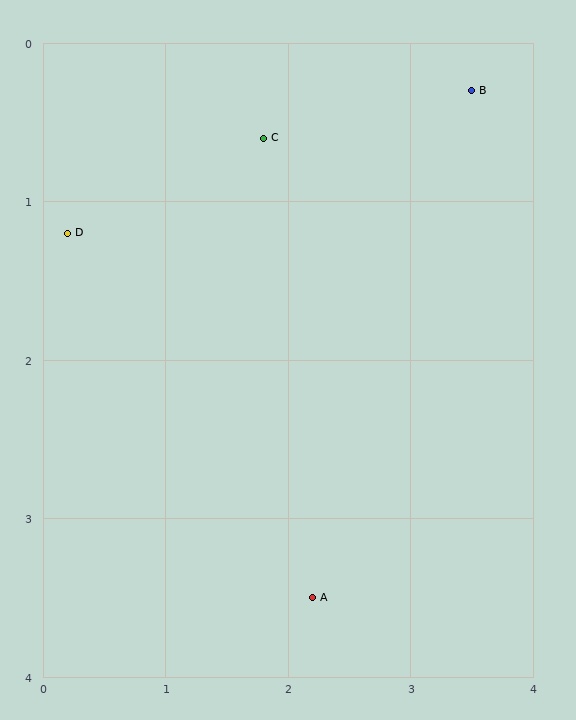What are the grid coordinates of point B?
Point B is at approximately (3.5, 0.3).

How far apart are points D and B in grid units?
Points D and B are about 3.4 grid units apart.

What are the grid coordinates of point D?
Point D is at approximately (0.2, 1.2).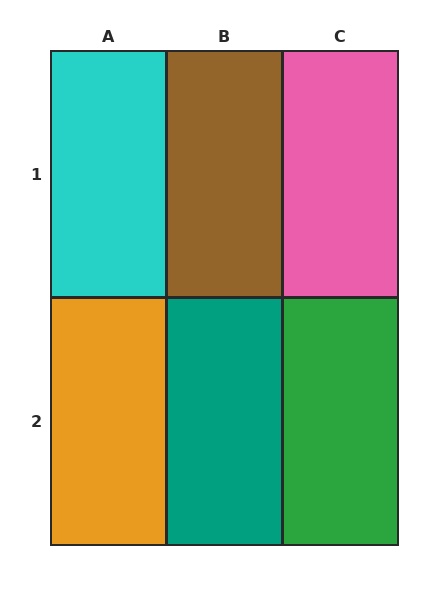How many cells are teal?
1 cell is teal.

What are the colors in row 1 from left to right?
Cyan, brown, pink.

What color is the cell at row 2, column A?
Orange.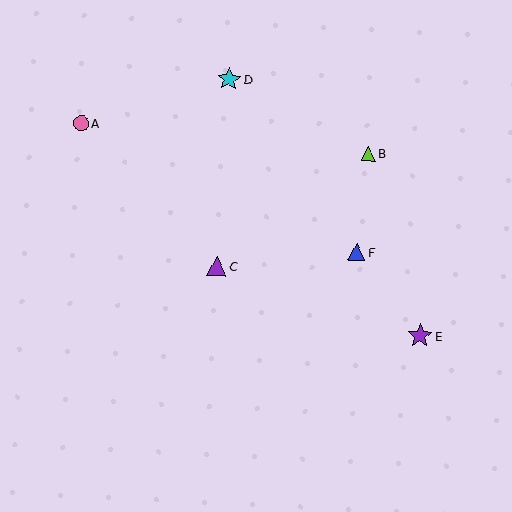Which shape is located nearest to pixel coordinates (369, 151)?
The lime triangle (labeled B) at (369, 154) is nearest to that location.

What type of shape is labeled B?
Shape B is a lime triangle.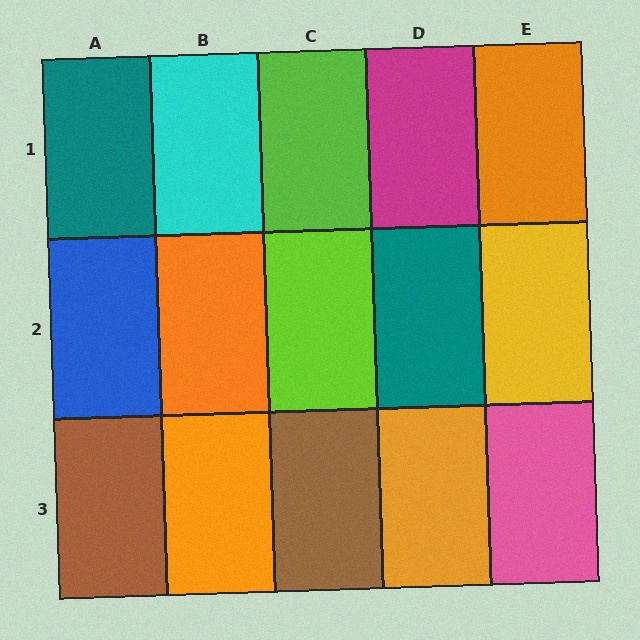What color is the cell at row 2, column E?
Yellow.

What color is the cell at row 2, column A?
Blue.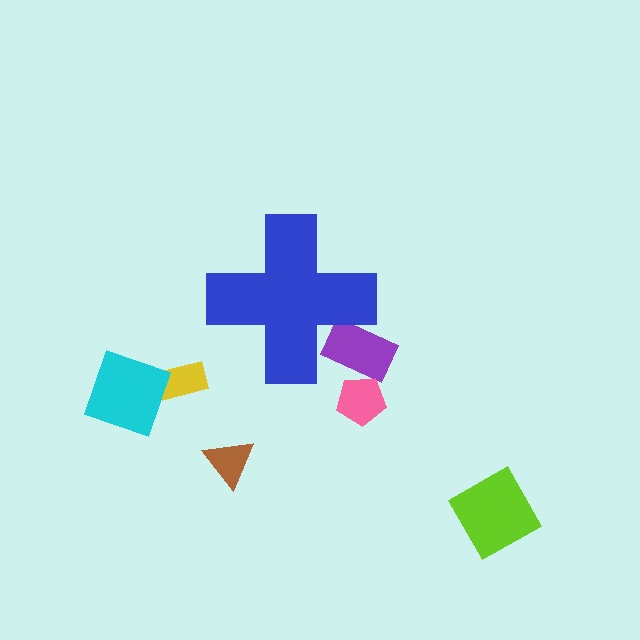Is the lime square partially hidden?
No, the lime square is fully visible.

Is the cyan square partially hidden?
No, the cyan square is fully visible.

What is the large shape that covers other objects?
A blue cross.